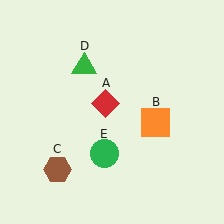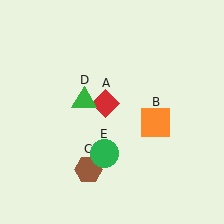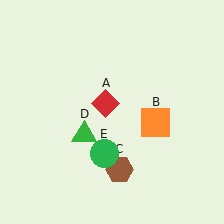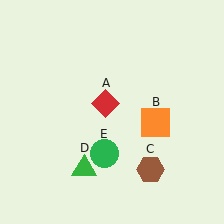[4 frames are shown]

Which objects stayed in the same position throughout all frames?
Red diamond (object A) and orange square (object B) and green circle (object E) remained stationary.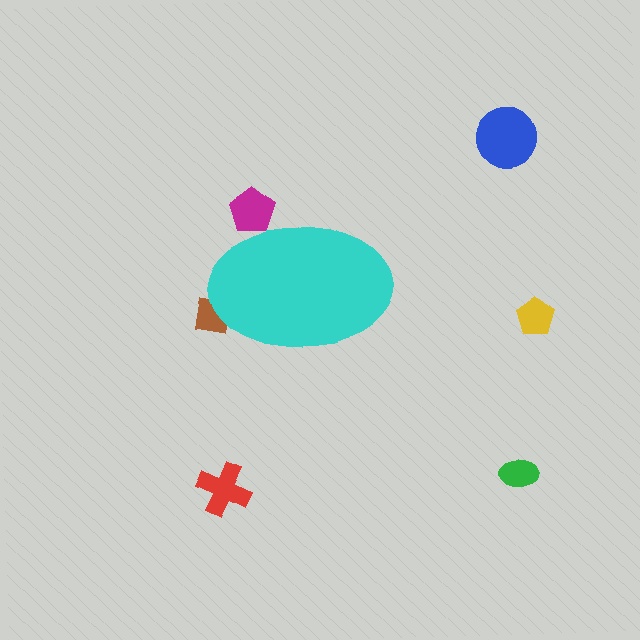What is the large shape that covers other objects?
A cyan ellipse.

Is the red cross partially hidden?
No, the red cross is fully visible.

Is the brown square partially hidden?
Yes, the brown square is partially hidden behind the cyan ellipse.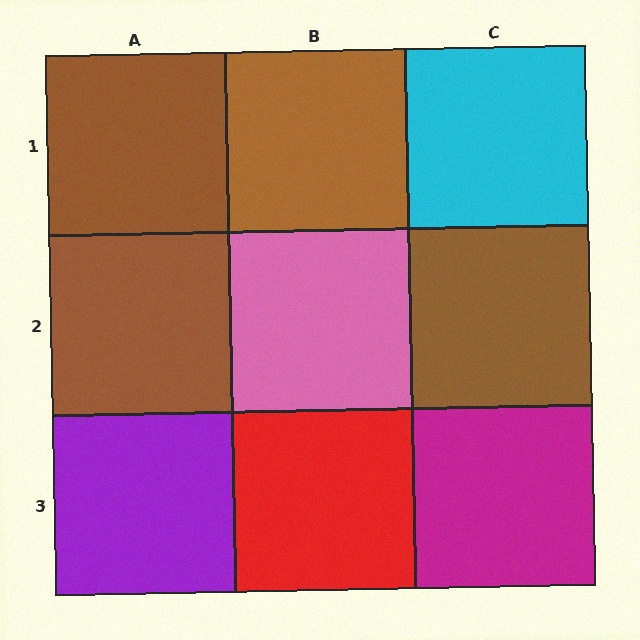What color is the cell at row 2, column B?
Pink.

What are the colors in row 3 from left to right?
Purple, red, magenta.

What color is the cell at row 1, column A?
Brown.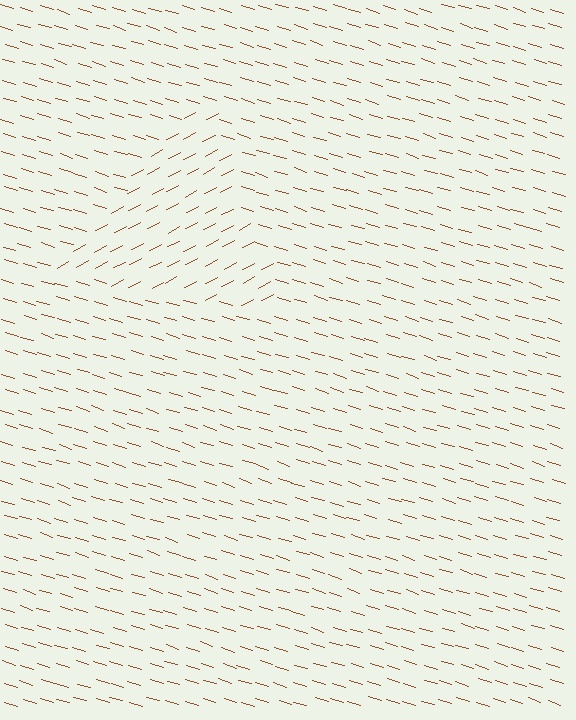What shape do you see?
I see a triangle.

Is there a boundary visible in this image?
Yes, there is a texture boundary formed by a change in line orientation.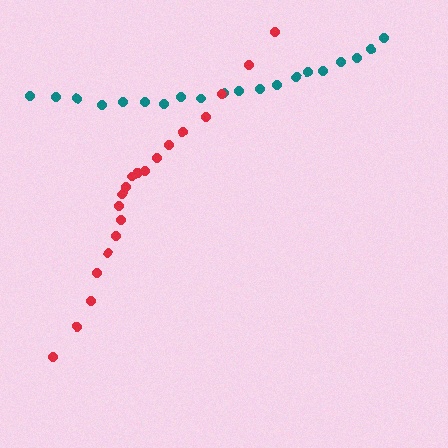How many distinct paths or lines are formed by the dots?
There are 2 distinct paths.